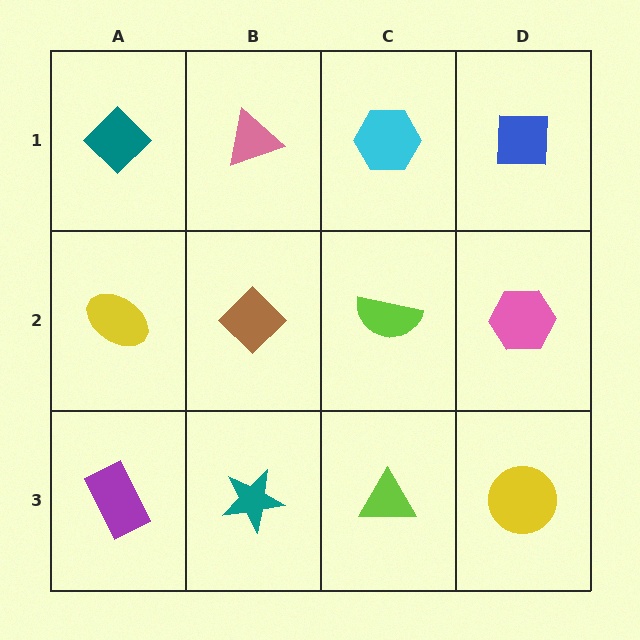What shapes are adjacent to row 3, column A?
A yellow ellipse (row 2, column A), a teal star (row 3, column B).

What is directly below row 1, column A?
A yellow ellipse.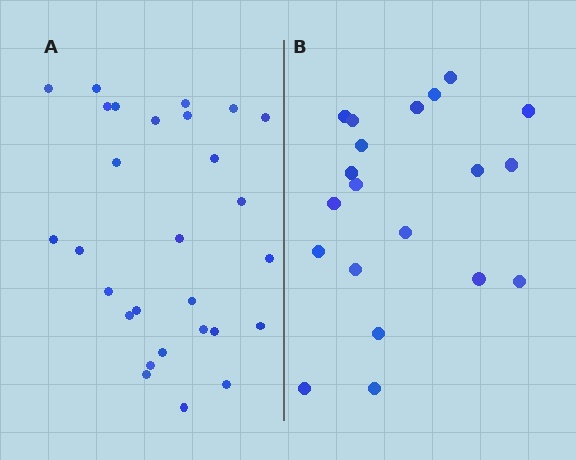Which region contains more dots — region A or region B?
Region A (the left region) has more dots.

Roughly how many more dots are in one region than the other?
Region A has roughly 8 or so more dots than region B.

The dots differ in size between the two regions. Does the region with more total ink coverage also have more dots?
No. Region B has more total ink coverage because its dots are larger, but region A actually contains more individual dots. Total area can be misleading — the number of items is what matters here.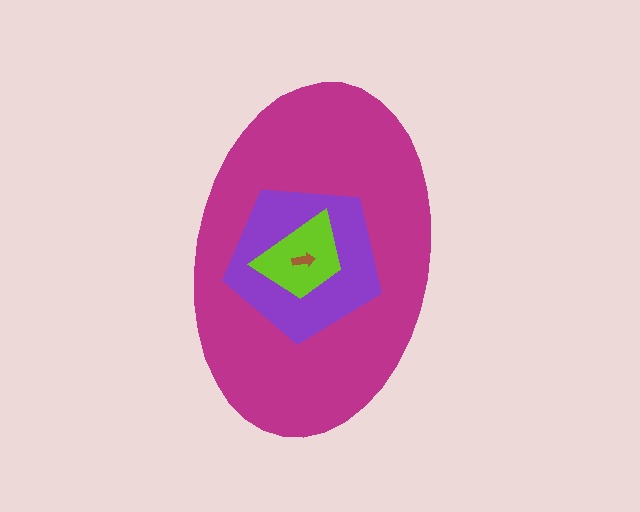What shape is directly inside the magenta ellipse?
The purple pentagon.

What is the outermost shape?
The magenta ellipse.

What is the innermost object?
The brown arrow.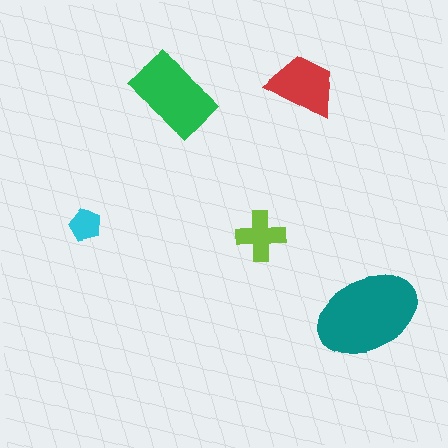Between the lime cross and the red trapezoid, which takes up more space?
The red trapezoid.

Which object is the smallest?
The cyan pentagon.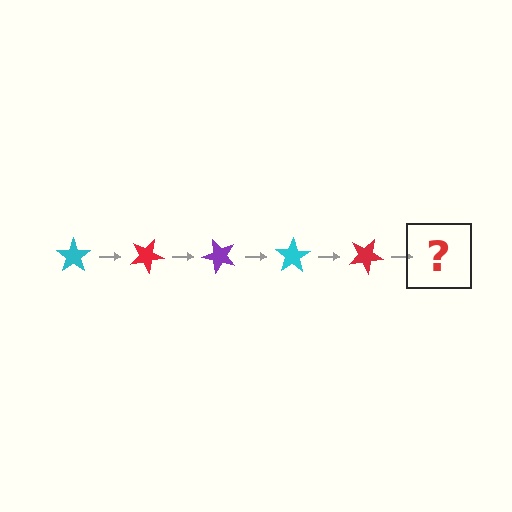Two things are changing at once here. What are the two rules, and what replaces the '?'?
The two rules are that it rotates 25 degrees each step and the color cycles through cyan, red, and purple. The '?' should be a purple star, rotated 125 degrees from the start.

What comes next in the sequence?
The next element should be a purple star, rotated 125 degrees from the start.